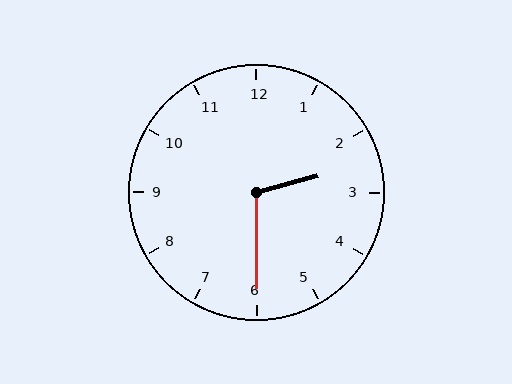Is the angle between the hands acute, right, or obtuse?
It is obtuse.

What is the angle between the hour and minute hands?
Approximately 105 degrees.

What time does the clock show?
2:30.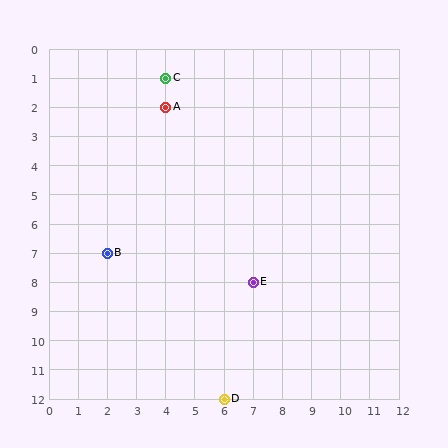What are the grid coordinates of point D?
Point D is at grid coordinates (6, 12).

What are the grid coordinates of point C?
Point C is at grid coordinates (4, 1).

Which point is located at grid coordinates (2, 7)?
Point B is at (2, 7).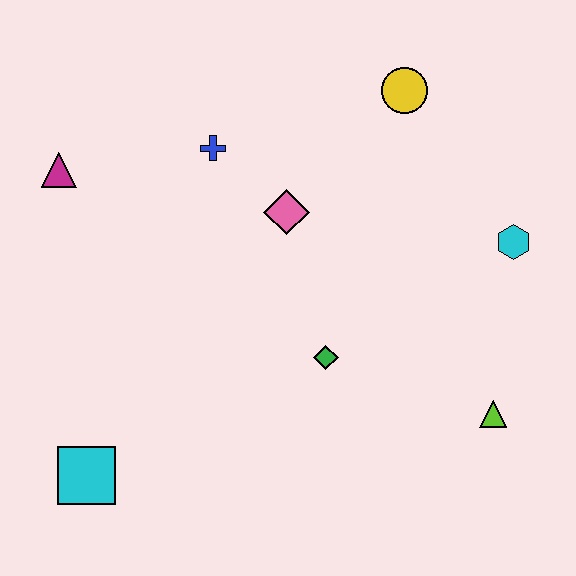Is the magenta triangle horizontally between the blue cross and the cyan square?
No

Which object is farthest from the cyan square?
The yellow circle is farthest from the cyan square.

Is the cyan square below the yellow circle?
Yes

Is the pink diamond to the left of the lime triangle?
Yes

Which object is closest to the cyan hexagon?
The lime triangle is closest to the cyan hexagon.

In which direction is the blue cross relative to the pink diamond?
The blue cross is to the left of the pink diamond.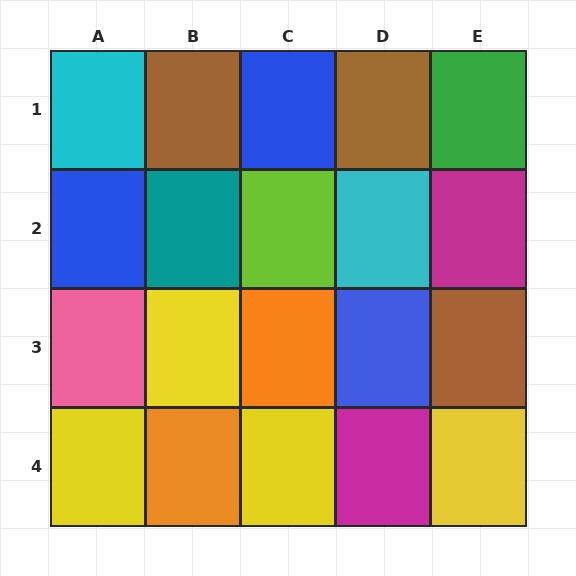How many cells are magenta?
2 cells are magenta.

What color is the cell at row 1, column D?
Brown.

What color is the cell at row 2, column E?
Magenta.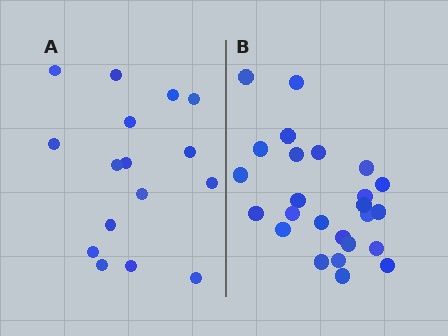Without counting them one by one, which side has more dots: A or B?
Region B (the right region) has more dots.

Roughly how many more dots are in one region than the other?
Region B has roughly 8 or so more dots than region A.